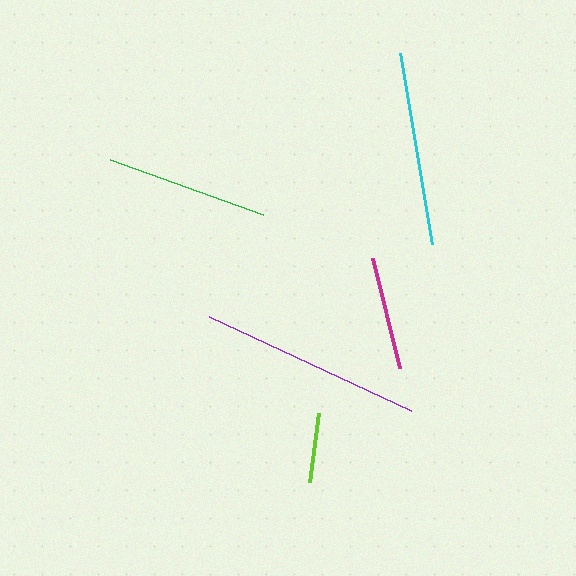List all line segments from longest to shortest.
From longest to shortest: purple, cyan, green, magenta, lime.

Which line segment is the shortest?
The lime line is the shortest at approximately 69 pixels.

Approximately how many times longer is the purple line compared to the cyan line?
The purple line is approximately 1.2 times the length of the cyan line.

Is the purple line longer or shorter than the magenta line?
The purple line is longer than the magenta line.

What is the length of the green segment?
The green segment is approximately 162 pixels long.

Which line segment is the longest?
The purple line is the longest at approximately 223 pixels.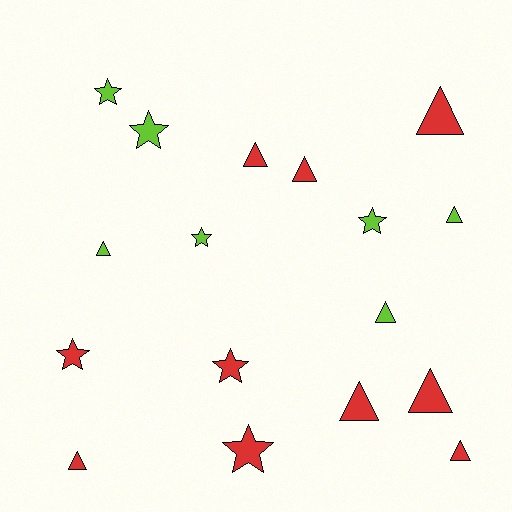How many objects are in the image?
There are 17 objects.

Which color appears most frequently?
Red, with 10 objects.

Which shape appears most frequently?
Triangle, with 10 objects.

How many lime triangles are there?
There are 3 lime triangles.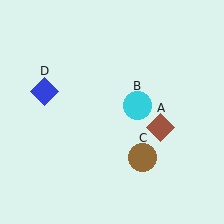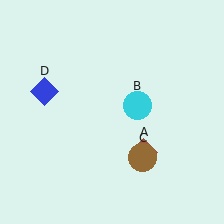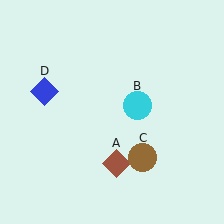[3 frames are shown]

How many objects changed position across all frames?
1 object changed position: brown diamond (object A).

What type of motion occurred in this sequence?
The brown diamond (object A) rotated clockwise around the center of the scene.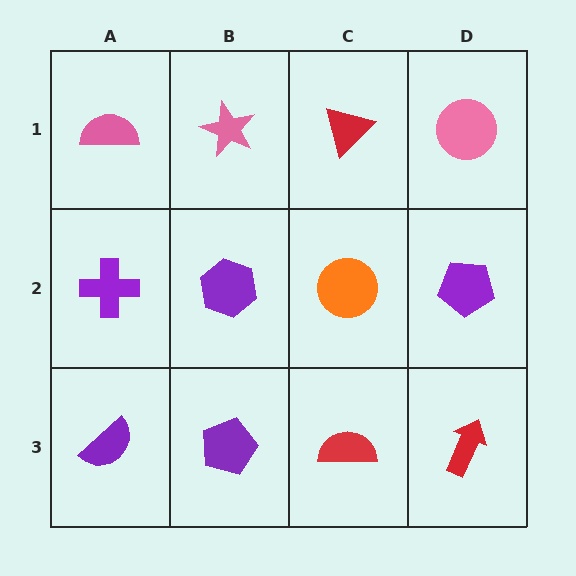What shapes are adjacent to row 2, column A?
A pink semicircle (row 1, column A), a purple semicircle (row 3, column A), a purple hexagon (row 2, column B).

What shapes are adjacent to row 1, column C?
An orange circle (row 2, column C), a pink star (row 1, column B), a pink circle (row 1, column D).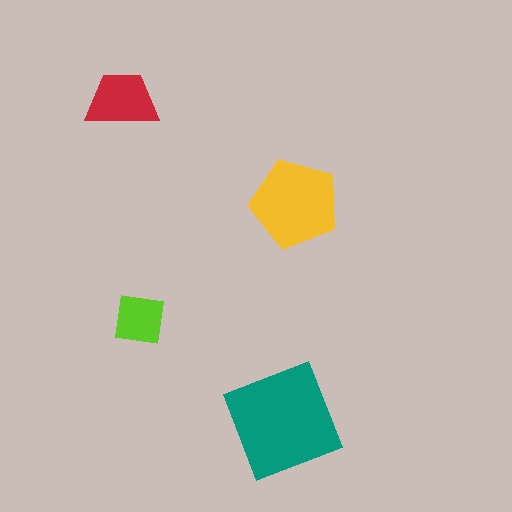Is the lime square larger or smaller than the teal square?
Smaller.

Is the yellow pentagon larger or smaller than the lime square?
Larger.